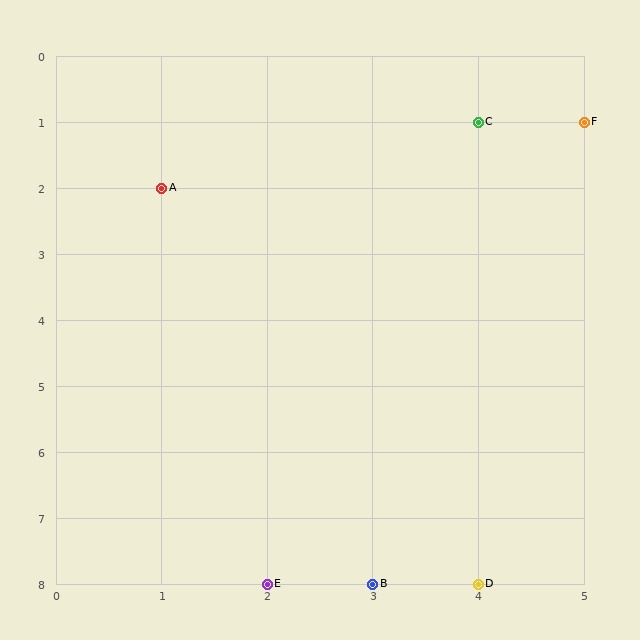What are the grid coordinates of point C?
Point C is at grid coordinates (4, 1).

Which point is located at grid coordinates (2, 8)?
Point E is at (2, 8).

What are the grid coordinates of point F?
Point F is at grid coordinates (5, 1).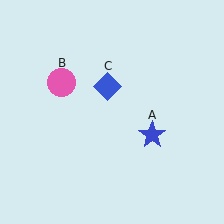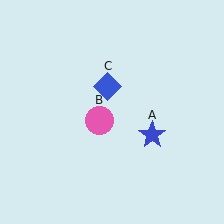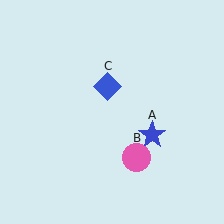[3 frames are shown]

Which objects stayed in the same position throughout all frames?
Blue star (object A) and blue diamond (object C) remained stationary.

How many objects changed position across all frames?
1 object changed position: pink circle (object B).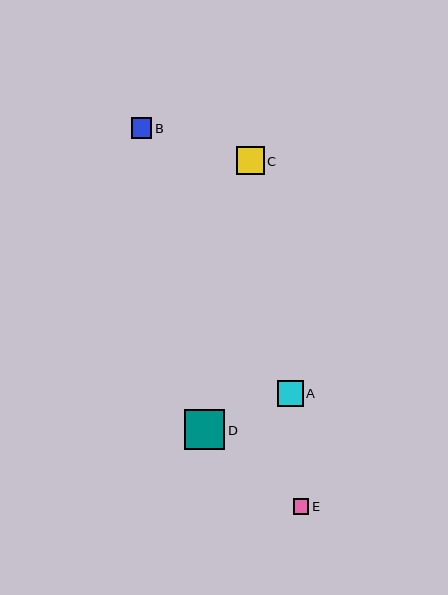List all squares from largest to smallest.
From largest to smallest: D, C, A, B, E.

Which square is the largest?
Square D is the largest with a size of approximately 40 pixels.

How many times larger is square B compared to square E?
Square B is approximately 1.3 times the size of square E.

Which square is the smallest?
Square E is the smallest with a size of approximately 15 pixels.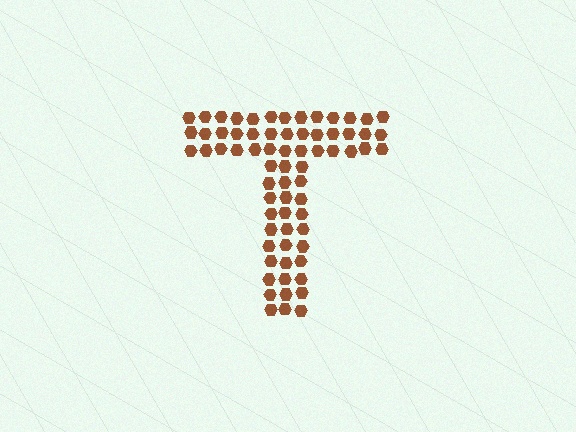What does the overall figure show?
The overall figure shows the letter T.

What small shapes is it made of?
It is made of small hexagons.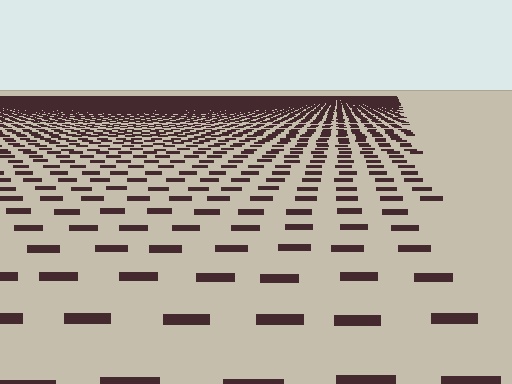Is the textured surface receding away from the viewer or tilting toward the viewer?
The surface is receding away from the viewer. Texture elements get smaller and denser toward the top.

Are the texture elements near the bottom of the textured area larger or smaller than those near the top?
Larger. Near the bottom, elements are closer to the viewer and appear at a bigger on-screen size.